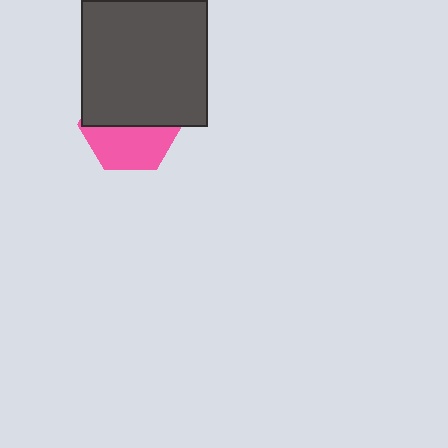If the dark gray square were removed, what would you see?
You would see the complete pink hexagon.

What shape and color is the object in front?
The object in front is a dark gray square.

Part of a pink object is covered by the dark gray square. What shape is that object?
It is a hexagon.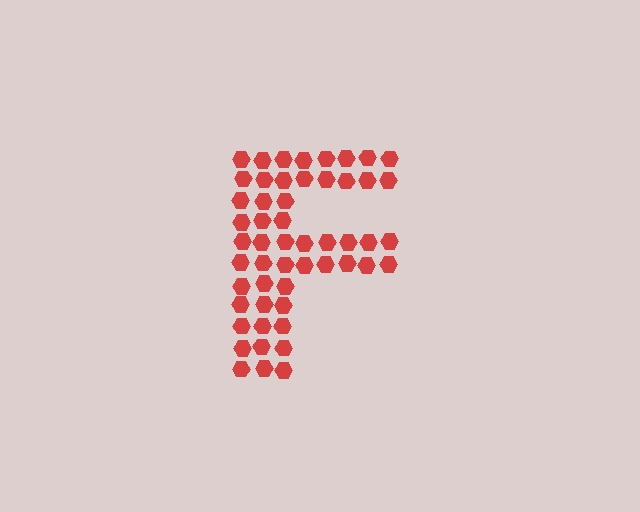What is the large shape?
The large shape is the letter F.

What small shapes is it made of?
It is made of small hexagons.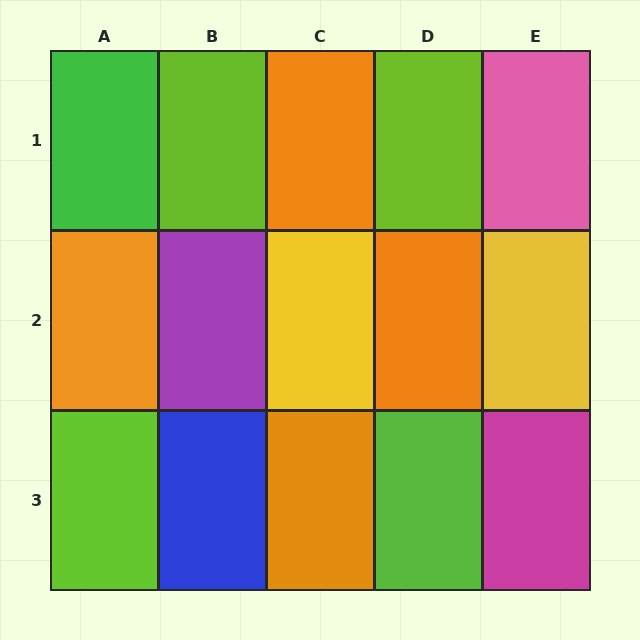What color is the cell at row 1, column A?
Green.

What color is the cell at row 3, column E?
Magenta.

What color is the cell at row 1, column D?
Lime.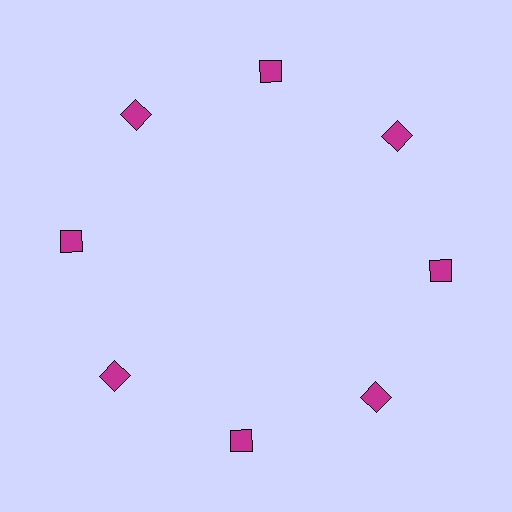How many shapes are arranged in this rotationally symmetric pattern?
There are 8 shapes, arranged in 8 groups of 1.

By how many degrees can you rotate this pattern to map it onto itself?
The pattern maps onto itself every 45 degrees of rotation.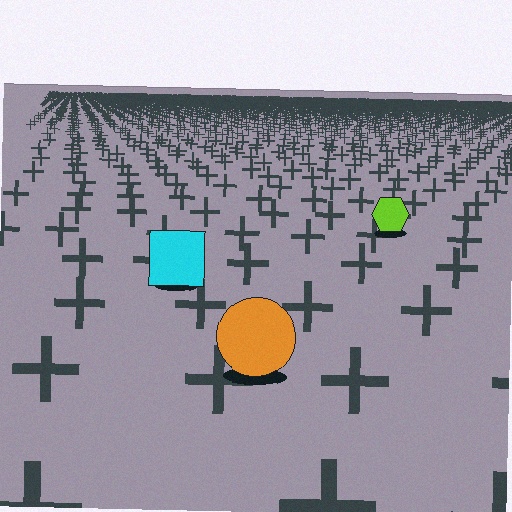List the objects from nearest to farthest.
From nearest to farthest: the orange circle, the cyan square, the lime hexagon.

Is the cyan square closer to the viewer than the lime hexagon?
Yes. The cyan square is closer — you can tell from the texture gradient: the ground texture is coarser near it.